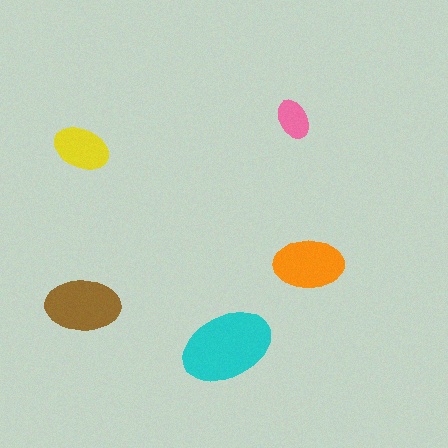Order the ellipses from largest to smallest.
the cyan one, the brown one, the orange one, the yellow one, the pink one.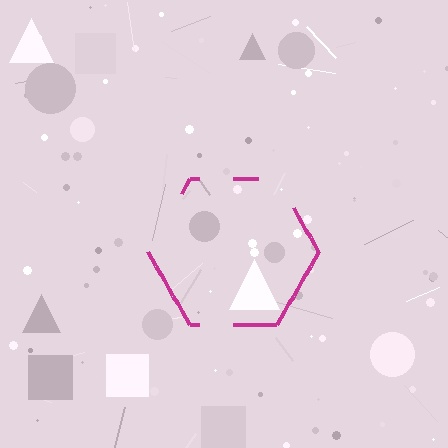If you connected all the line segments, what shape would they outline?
They would outline a hexagon.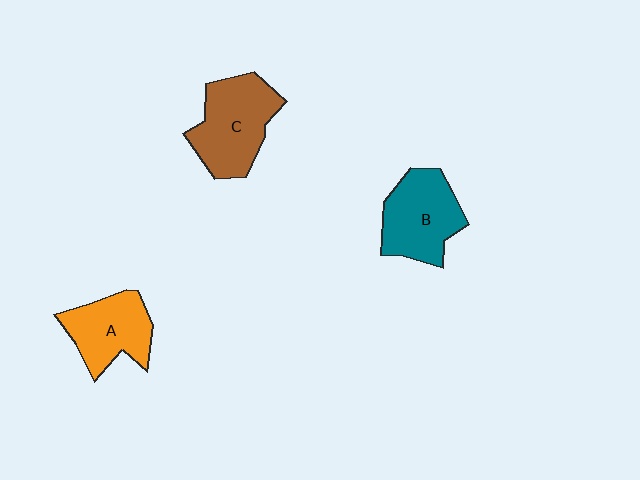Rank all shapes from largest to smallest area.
From largest to smallest: C (brown), B (teal), A (orange).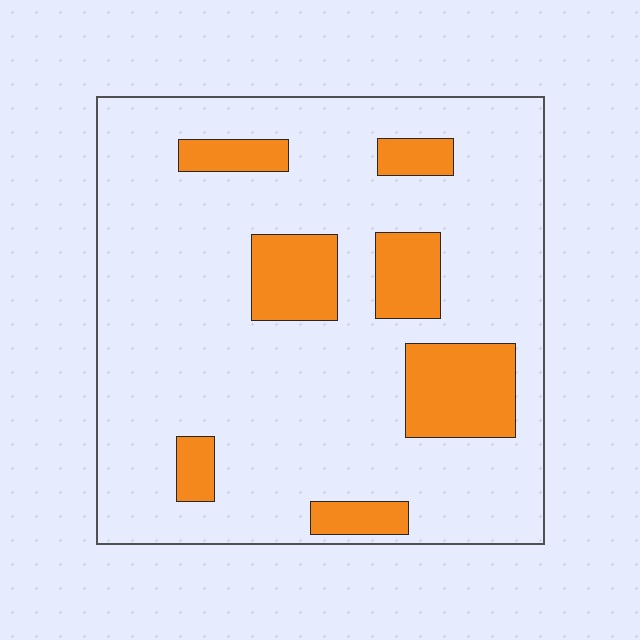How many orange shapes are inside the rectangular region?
7.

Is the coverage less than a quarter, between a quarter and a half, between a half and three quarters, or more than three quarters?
Less than a quarter.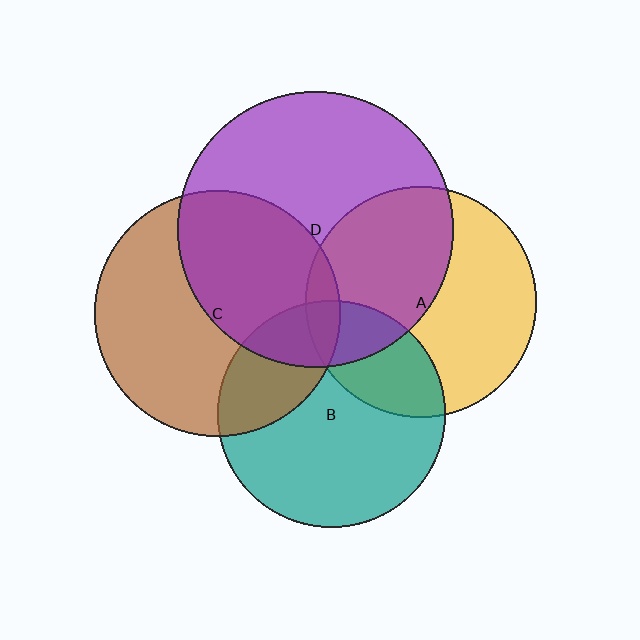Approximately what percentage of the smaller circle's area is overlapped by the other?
Approximately 5%.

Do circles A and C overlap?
Yes.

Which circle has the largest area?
Circle D (purple).